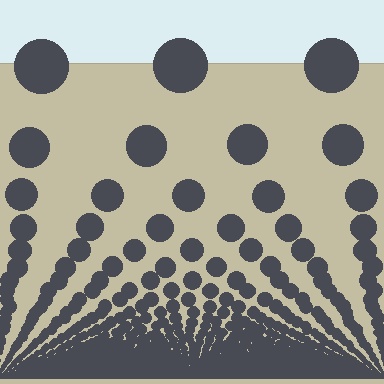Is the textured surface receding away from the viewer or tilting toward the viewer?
The surface appears to tilt toward the viewer. Texture elements get larger and sparser toward the top.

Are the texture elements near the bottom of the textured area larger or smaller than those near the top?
Smaller. The gradient is inverted — elements near the bottom are smaller and denser.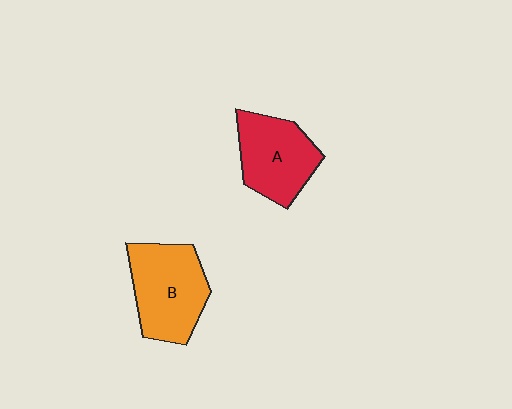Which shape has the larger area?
Shape B (orange).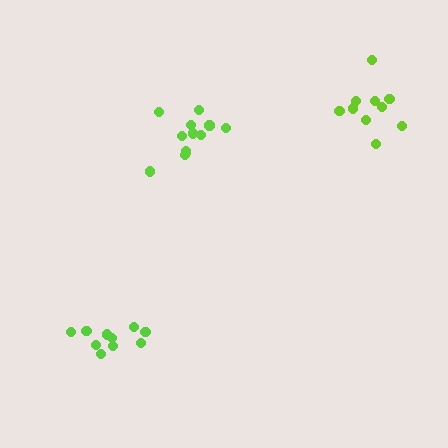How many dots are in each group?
Group 1: 10 dots, Group 2: 12 dots, Group 3: 10 dots (32 total).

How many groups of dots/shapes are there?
There are 3 groups.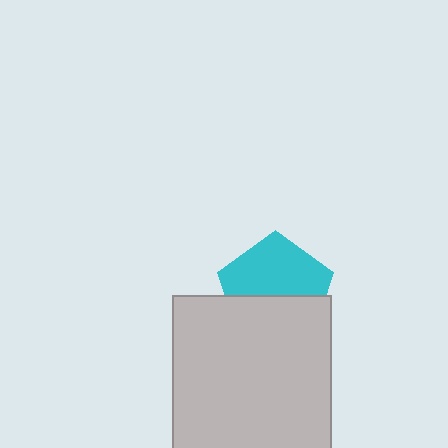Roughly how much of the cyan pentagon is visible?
About half of it is visible (roughly 56%).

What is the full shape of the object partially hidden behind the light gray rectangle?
The partially hidden object is a cyan pentagon.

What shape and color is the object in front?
The object in front is a light gray rectangle.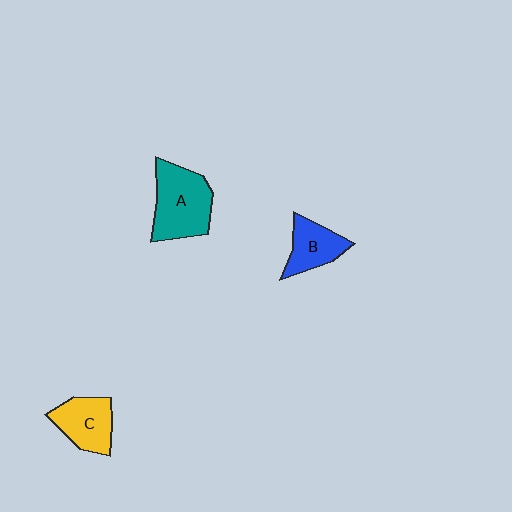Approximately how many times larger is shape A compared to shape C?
Approximately 1.4 times.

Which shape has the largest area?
Shape A (teal).